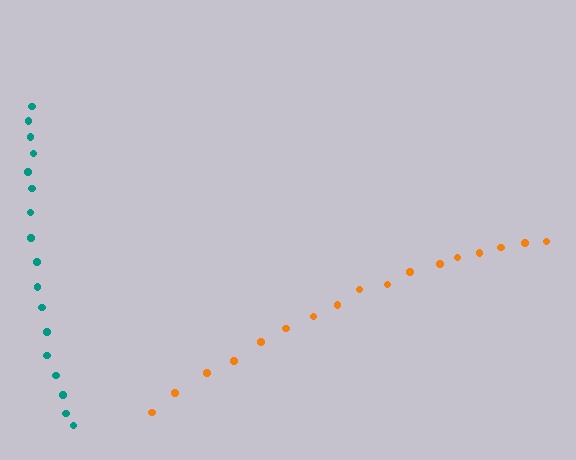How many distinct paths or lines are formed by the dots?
There are 2 distinct paths.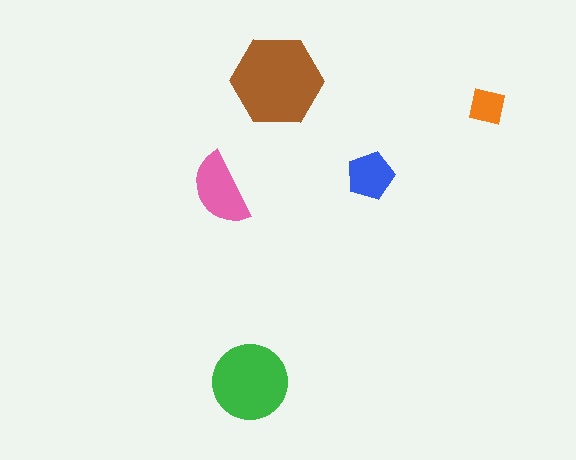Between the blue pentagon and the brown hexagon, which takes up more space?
The brown hexagon.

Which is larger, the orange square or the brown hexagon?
The brown hexagon.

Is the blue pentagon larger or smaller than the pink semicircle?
Smaller.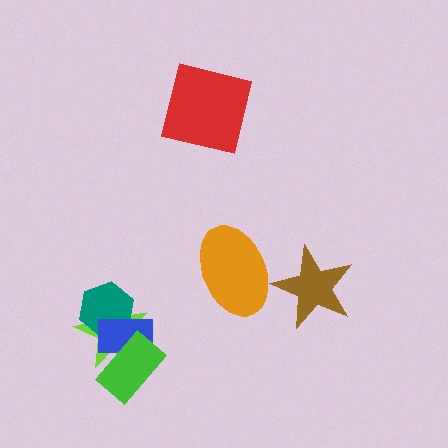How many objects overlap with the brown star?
1 object overlaps with the brown star.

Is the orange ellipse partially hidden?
Yes, it is partially covered by another shape.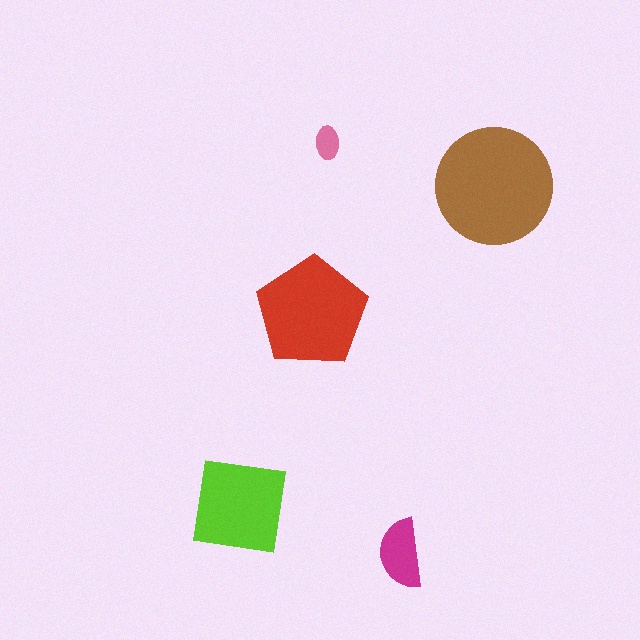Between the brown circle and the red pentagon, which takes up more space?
The brown circle.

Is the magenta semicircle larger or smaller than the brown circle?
Smaller.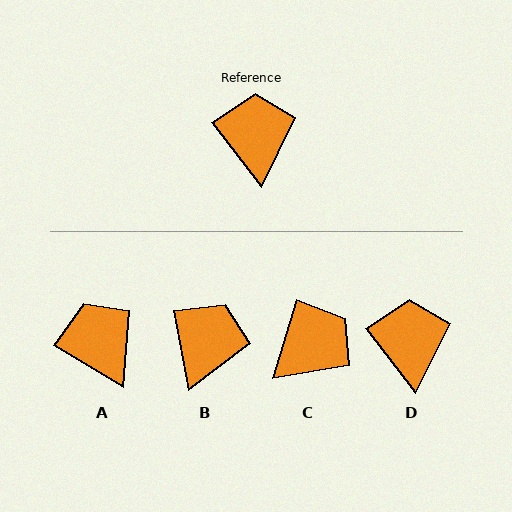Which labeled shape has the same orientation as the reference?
D.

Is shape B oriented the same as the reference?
No, it is off by about 27 degrees.